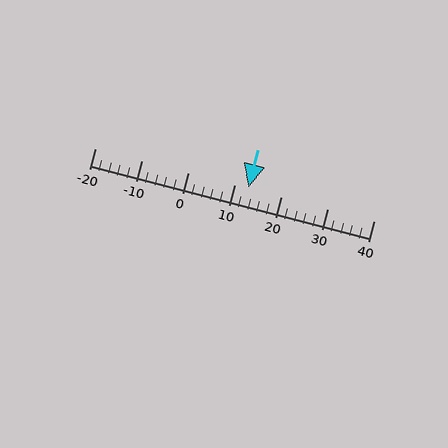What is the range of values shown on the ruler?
The ruler shows values from -20 to 40.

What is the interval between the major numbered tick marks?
The major tick marks are spaced 10 units apart.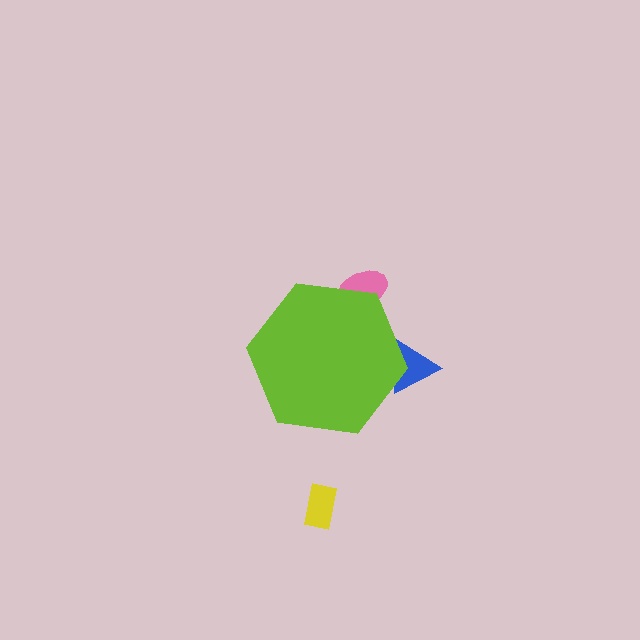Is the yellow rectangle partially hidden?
No, the yellow rectangle is fully visible.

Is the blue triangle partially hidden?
Yes, the blue triangle is partially hidden behind the lime hexagon.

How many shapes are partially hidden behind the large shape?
2 shapes are partially hidden.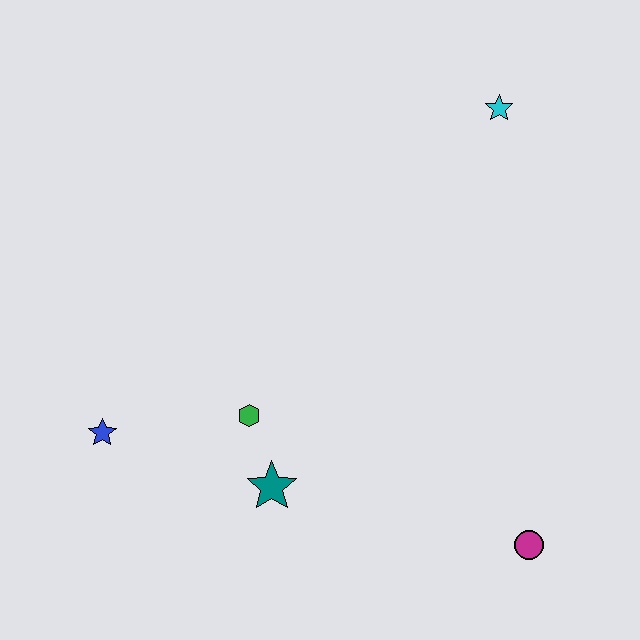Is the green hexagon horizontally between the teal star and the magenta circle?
No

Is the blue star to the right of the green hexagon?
No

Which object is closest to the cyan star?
The green hexagon is closest to the cyan star.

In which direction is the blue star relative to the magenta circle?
The blue star is to the left of the magenta circle.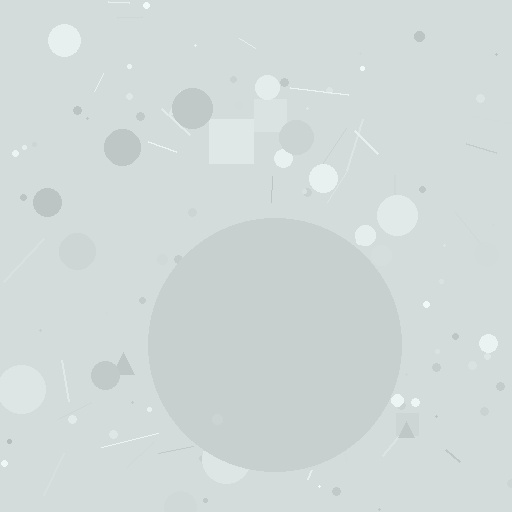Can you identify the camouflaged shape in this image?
The camouflaged shape is a circle.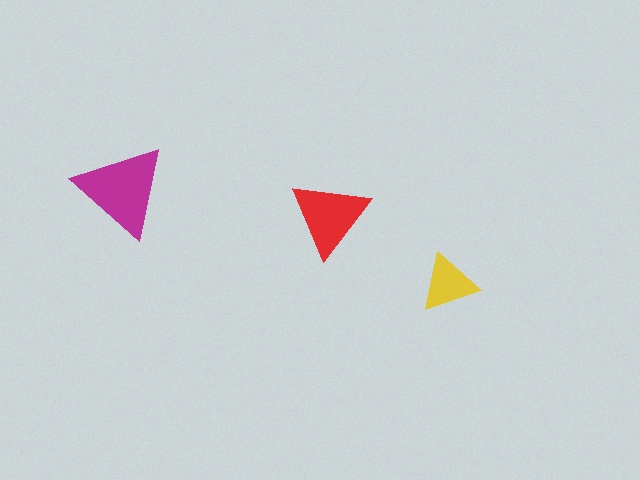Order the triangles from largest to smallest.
the magenta one, the red one, the yellow one.